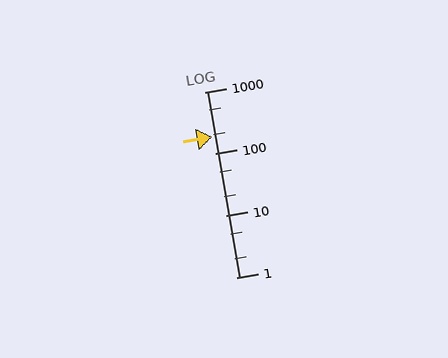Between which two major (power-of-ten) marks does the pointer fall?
The pointer is between 100 and 1000.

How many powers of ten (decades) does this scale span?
The scale spans 3 decades, from 1 to 1000.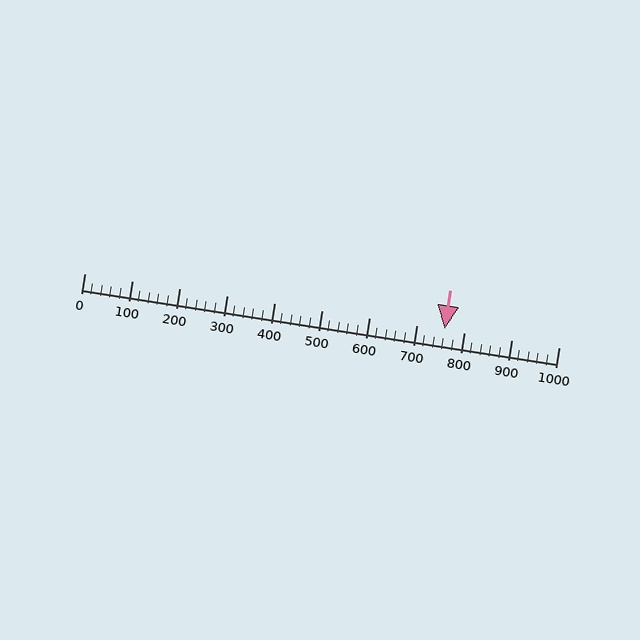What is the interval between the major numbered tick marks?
The major tick marks are spaced 100 units apart.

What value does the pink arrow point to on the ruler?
The pink arrow points to approximately 760.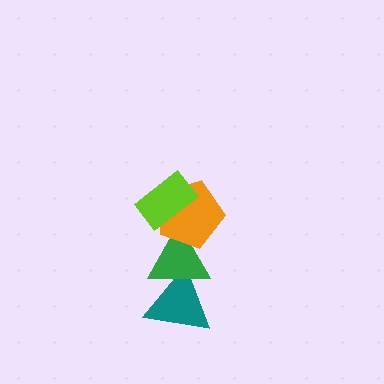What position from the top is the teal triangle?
The teal triangle is 4th from the top.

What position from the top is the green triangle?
The green triangle is 3rd from the top.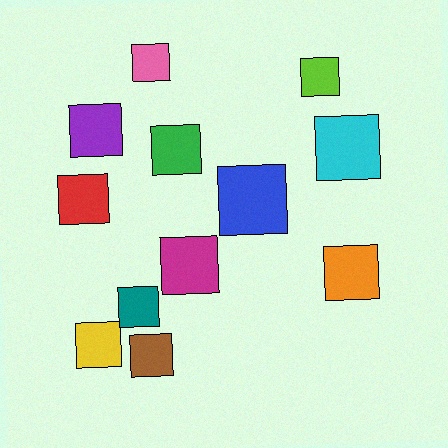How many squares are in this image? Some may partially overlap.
There are 12 squares.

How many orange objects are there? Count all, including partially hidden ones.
There is 1 orange object.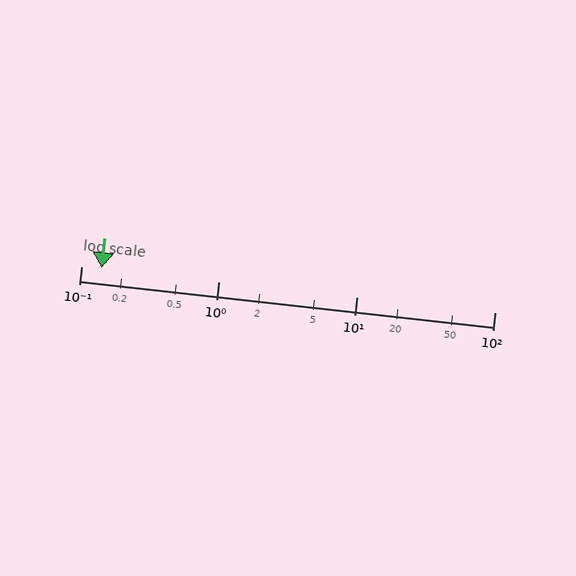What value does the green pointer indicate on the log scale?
The pointer indicates approximately 0.14.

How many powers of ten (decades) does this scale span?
The scale spans 3 decades, from 0.1 to 100.